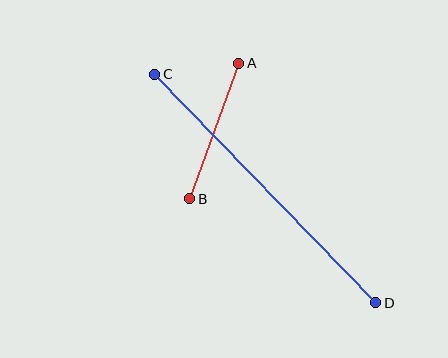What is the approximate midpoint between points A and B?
The midpoint is at approximately (214, 131) pixels.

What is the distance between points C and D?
The distance is approximately 318 pixels.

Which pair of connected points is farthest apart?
Points C and D are farthest apart.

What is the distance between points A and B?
The distance is approximately 144 pixels.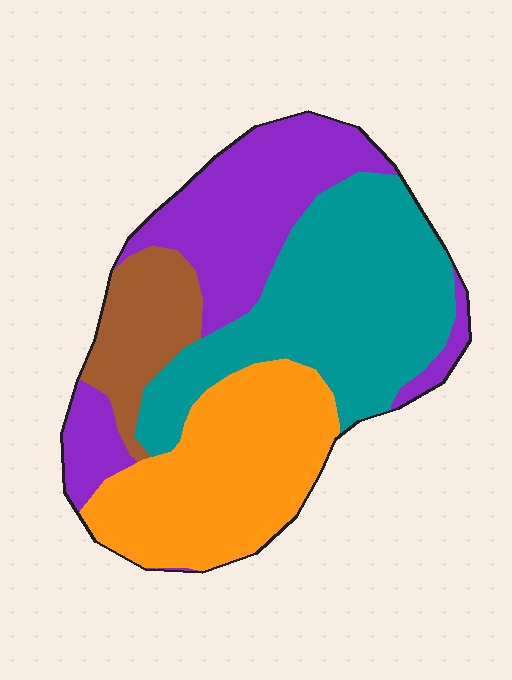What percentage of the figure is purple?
Purple covers 27% of the figure.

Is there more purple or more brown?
Purple.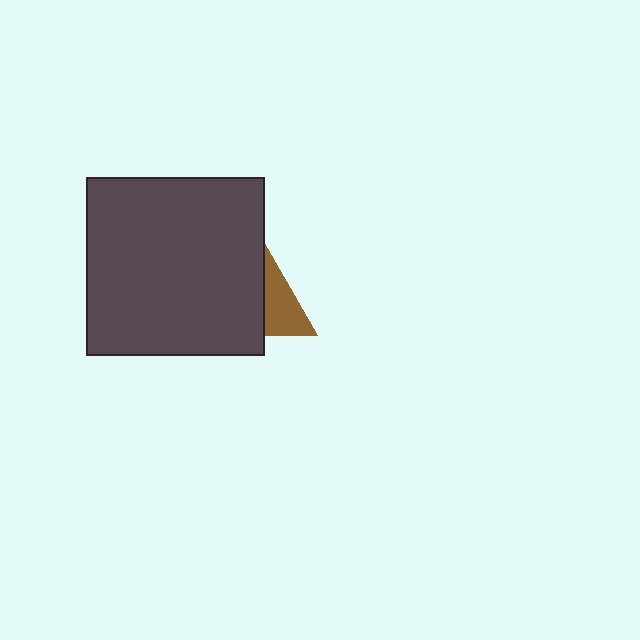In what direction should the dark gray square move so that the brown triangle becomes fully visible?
The dark gray square should move left. That is the shortest direction to clear the overlap and leave the brown triangle fully visible.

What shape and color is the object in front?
The object in front is a dark gray square.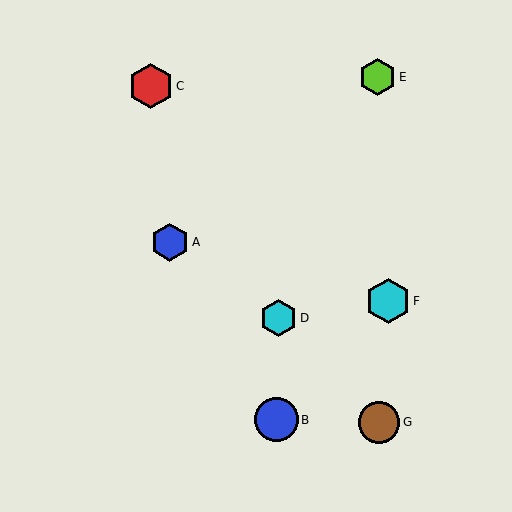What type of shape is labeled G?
Shape G is a brown circle.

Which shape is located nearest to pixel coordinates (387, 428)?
The brown circle (labeled G) at (379, 422) is nearest to that location.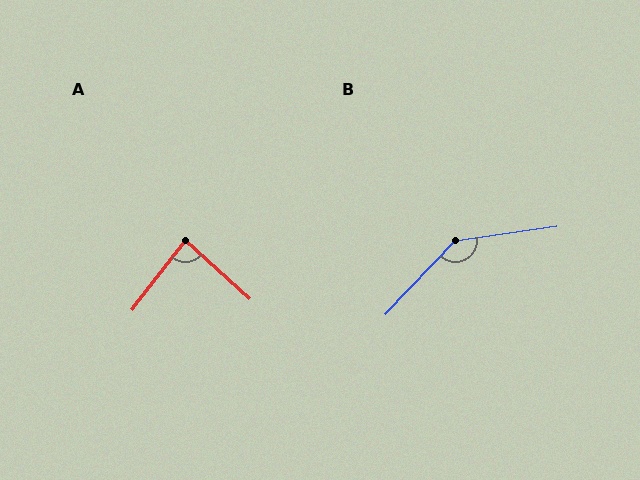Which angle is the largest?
B, at approximately 141 degrees.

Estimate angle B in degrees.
Approximately 141 degrees.